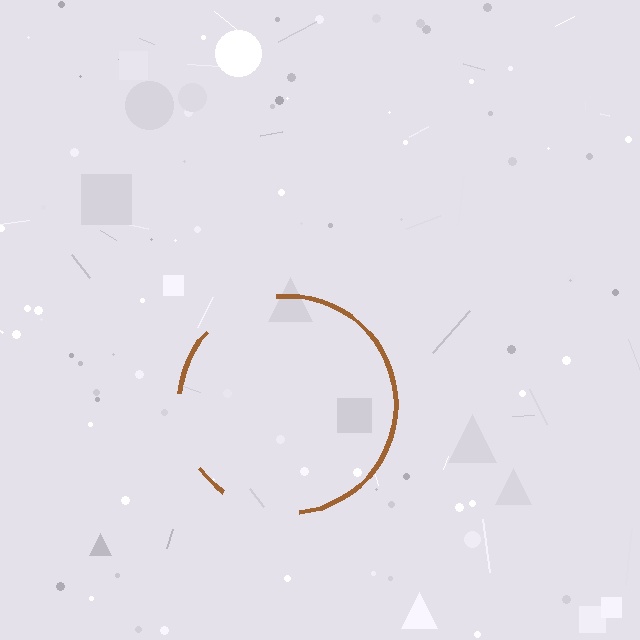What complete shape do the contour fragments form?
The contour fragments form a circle.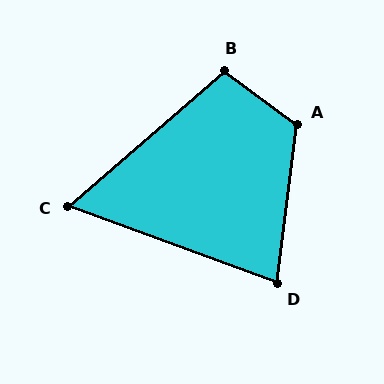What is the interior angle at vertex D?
Approximately 77 degrees (acute).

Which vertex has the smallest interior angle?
C, at approximately 61 degrees.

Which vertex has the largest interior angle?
A, at approximately 119 degrees.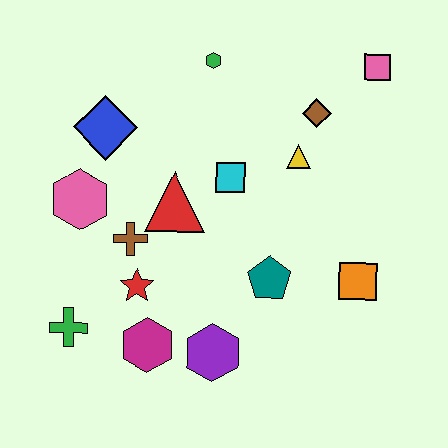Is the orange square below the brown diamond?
Yes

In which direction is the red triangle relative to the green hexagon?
The red triangle is below the green hexagon.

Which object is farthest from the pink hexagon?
The pink square is farthest from the pink hexagon.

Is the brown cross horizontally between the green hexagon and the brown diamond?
No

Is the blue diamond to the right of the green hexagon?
No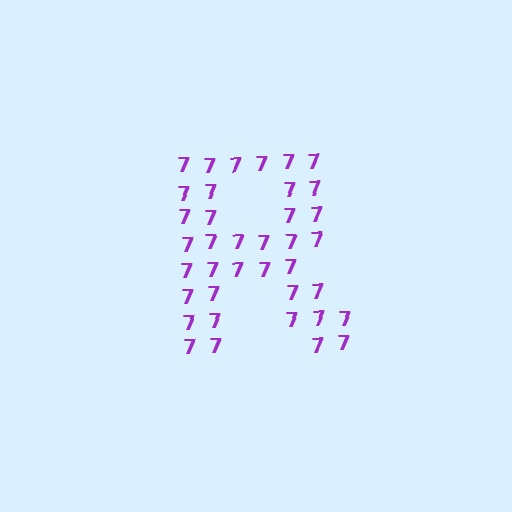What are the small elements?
The small elements are digit 7's.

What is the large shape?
The large shape is the letter R.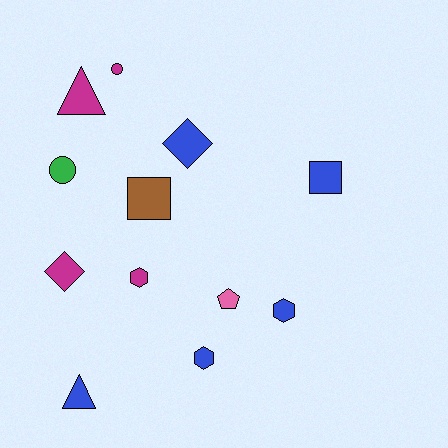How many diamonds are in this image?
There are 2 diamonds.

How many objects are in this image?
There are 12 objects.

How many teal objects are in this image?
There are no teal objects.